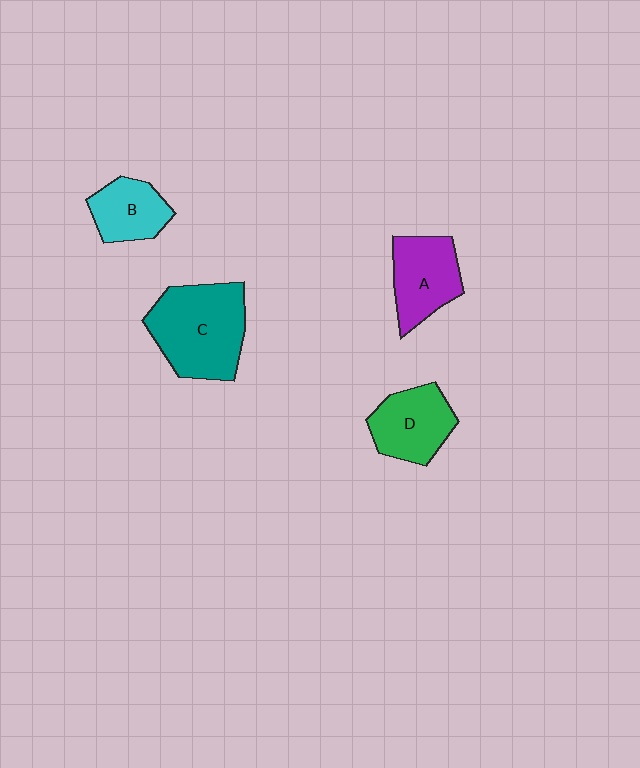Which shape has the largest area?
Shape C (teal).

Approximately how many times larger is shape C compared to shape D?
Approximately 1.6 times.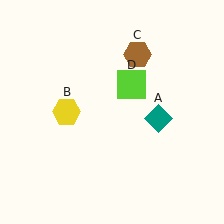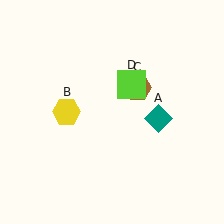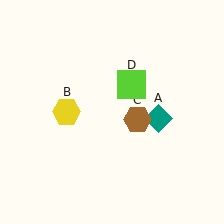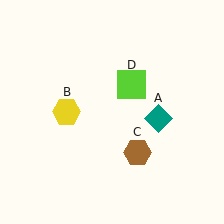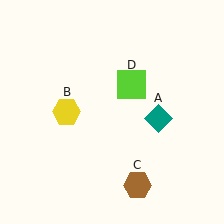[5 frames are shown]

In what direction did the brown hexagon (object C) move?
The brown hexagon (object C) moved down.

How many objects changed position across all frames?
1 object changed position: brown hexagon (object C).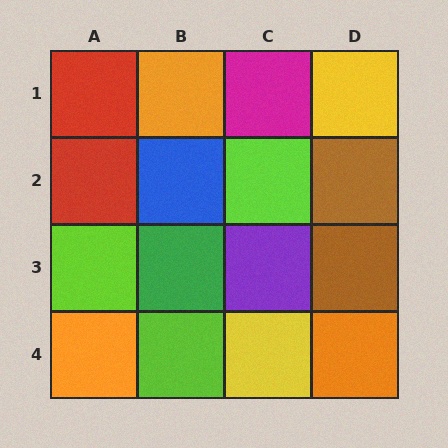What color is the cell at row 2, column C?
Lime.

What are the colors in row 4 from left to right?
Orange, lime, yellow, orange.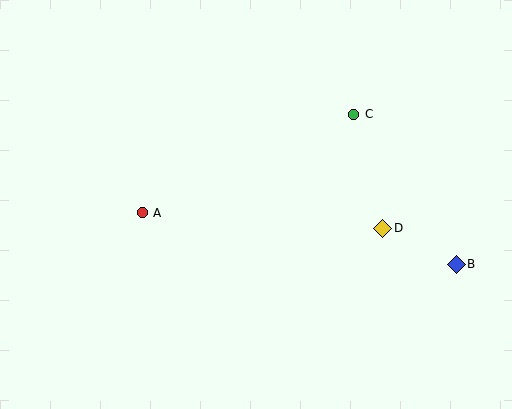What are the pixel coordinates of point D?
Point D is at (383, 228).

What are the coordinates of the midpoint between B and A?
The midpoint between B and A is at (299, 238).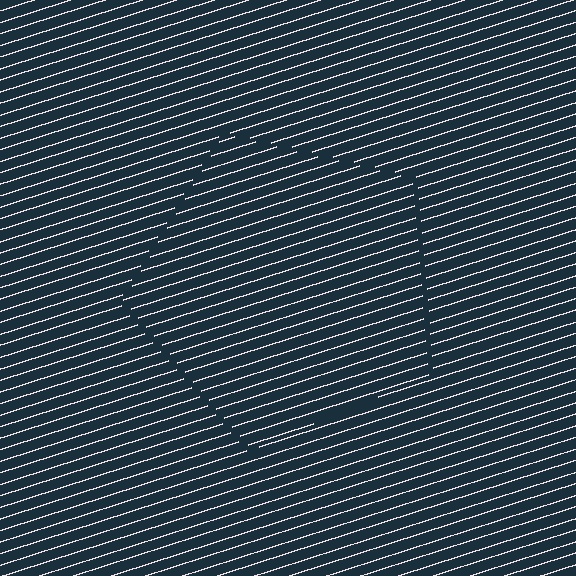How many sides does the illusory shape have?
5 sides — the line-ends trace a pentagon.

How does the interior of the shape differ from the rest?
The interior of the shape contains the same grating, shifted by half a period — the contour is defined by the phase discontinuity where line-ends from the inner and outer gratings abut.